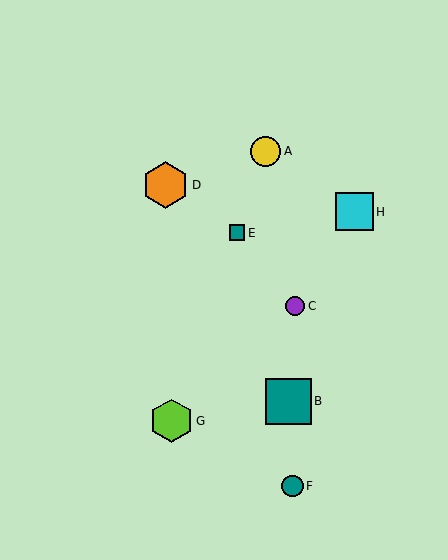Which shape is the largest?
The orange hexagon (labeled D) is the largest.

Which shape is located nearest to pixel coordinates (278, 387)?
The teal square (labeled B) at (288, 401) is nearest to that location.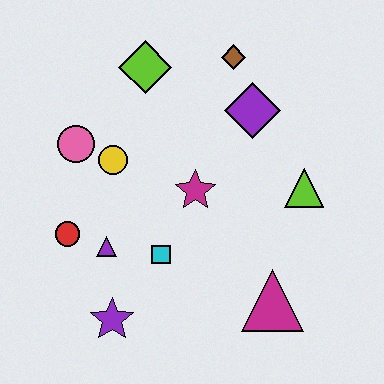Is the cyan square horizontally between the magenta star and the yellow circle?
Yes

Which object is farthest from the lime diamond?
The magenta triangle is farthest from the lime diamond.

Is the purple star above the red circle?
No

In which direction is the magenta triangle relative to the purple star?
The magenta triangle is to the right of the purple star.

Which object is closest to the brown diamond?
The purple diamond is closest to the brown diamond.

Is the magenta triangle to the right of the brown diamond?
Yes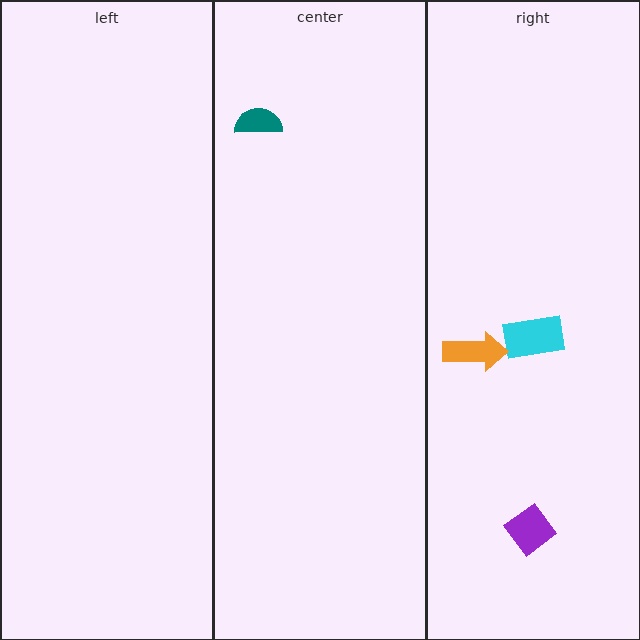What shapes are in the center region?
The teal semicircle.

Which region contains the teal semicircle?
The center region.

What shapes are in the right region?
The cyan rectangle, the orange arrow, the purple diamond.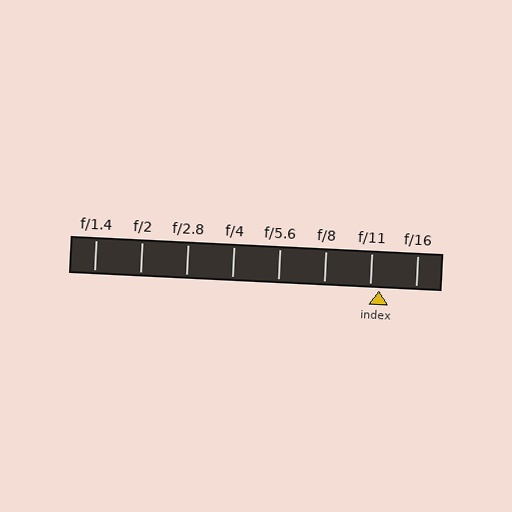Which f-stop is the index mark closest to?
The index mark is closest to f/11.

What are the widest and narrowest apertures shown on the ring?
The widest aperture shown is f/1.4 and the narrowest is f/16.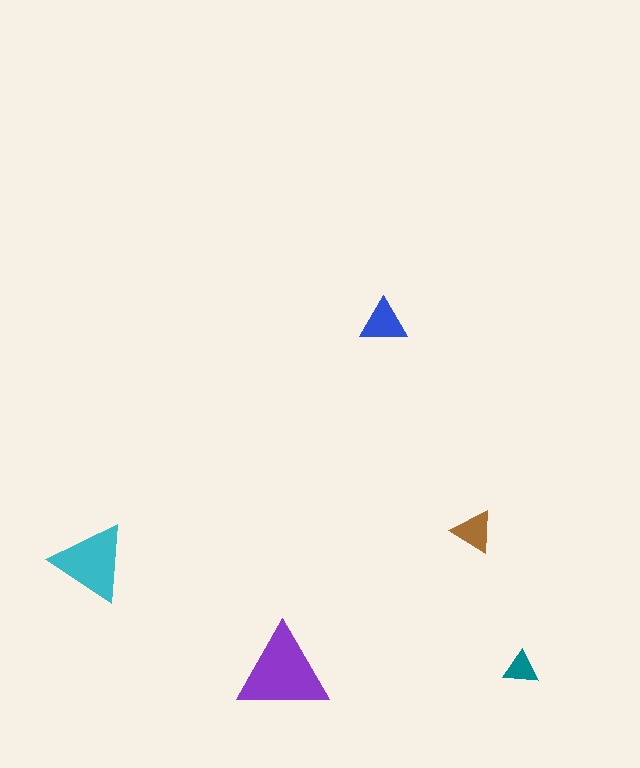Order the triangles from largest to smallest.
the purple one, the cyan one, the blue one, the brown one, the teal one.